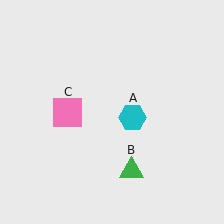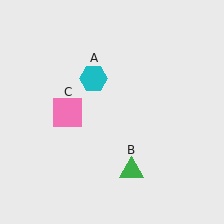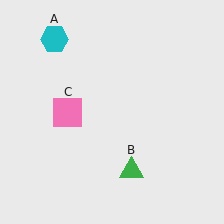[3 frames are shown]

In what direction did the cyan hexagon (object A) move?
The cyan hexagon (object A) moved up and to the left.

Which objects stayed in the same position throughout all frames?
Green triangle (object B) and pink square (object C) remained stationary.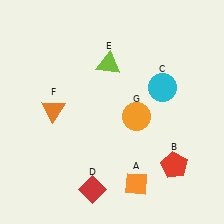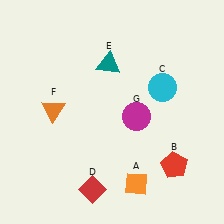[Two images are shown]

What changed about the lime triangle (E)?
In Image 1, E is lime. In Image 2, it changed to teal.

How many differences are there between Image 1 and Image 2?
There are 2 differences between the two images.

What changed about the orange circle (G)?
In Image 1, G is orange. In Image 2, it changed to magenta.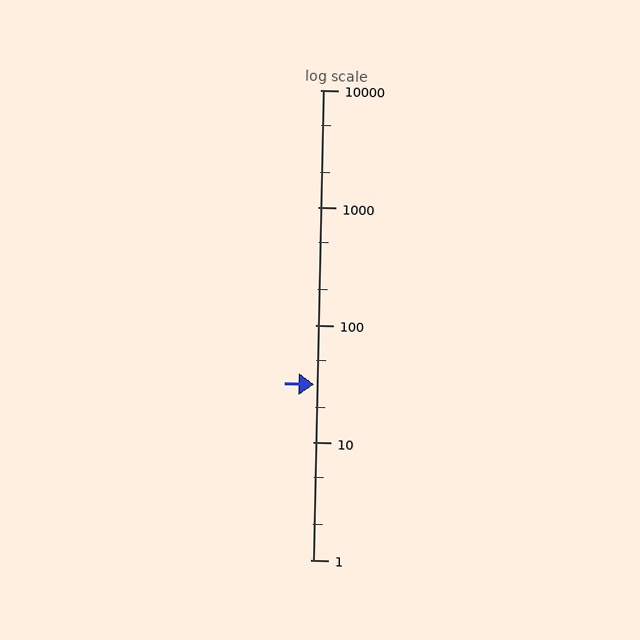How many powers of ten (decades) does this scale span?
The scale spans 4 decades, from 1 to 10000.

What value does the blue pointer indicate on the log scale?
The pointer indicates approximately 31.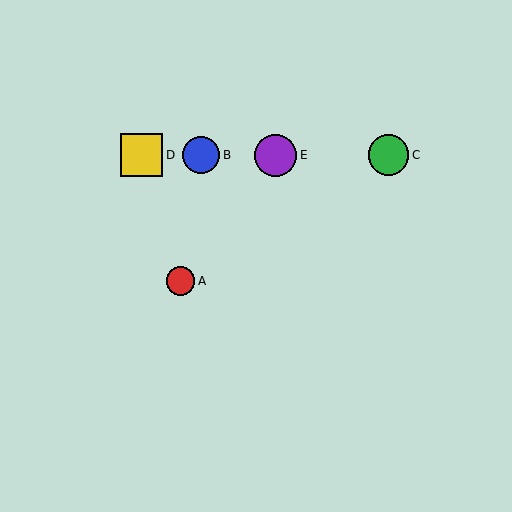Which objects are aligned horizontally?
Objects B, C, D, E are aligned horizontally.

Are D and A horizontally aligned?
No, D is at y≈155 and A is at y≈281.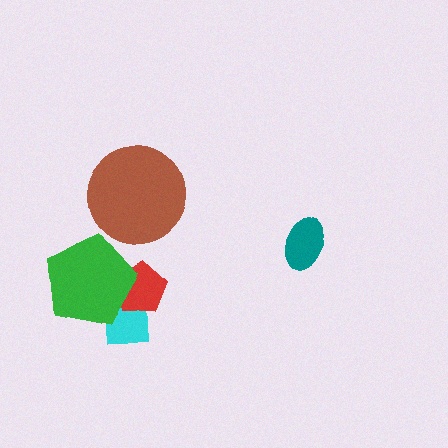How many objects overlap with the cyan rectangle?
2 objects overlap with the cyan rectangle.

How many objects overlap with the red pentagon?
2 objects overlap with the red pentagon.